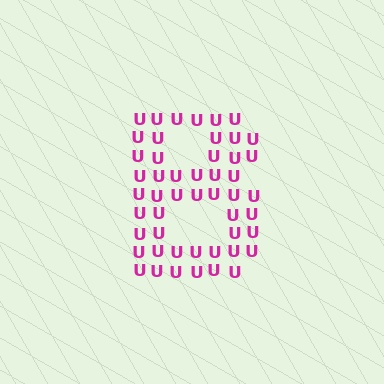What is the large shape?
The large shape is the letter B.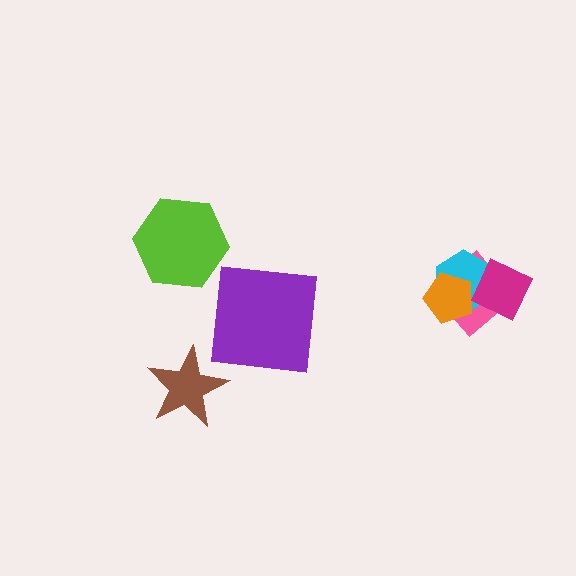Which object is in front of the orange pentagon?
The magenta diamond is in front of the orange pentagon.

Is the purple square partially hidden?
No, no other shape covers it.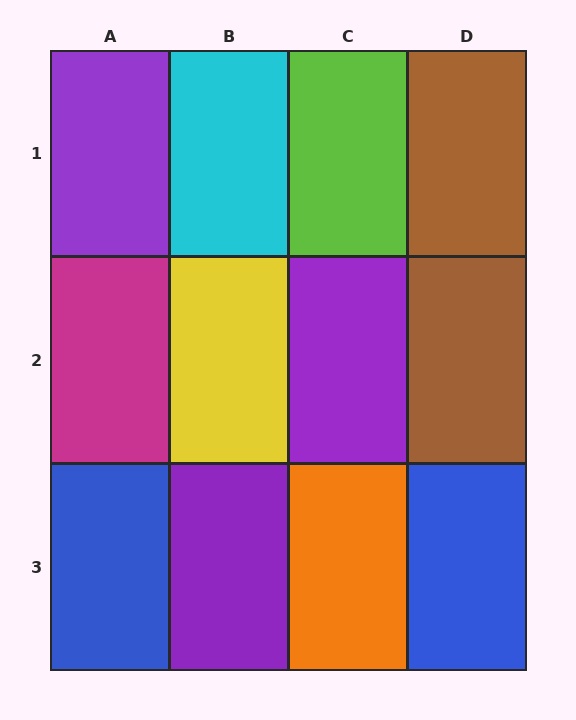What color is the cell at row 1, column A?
Purple.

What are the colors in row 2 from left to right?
Magenta, yellow, purple, brown.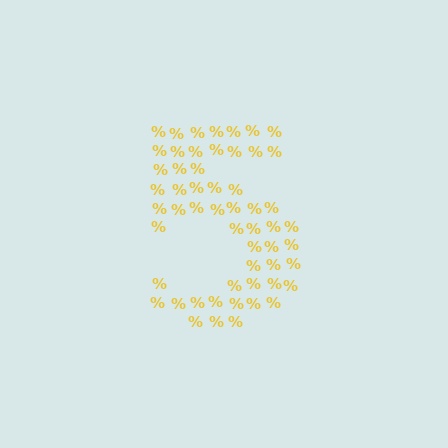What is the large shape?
The large shape is the digit 5.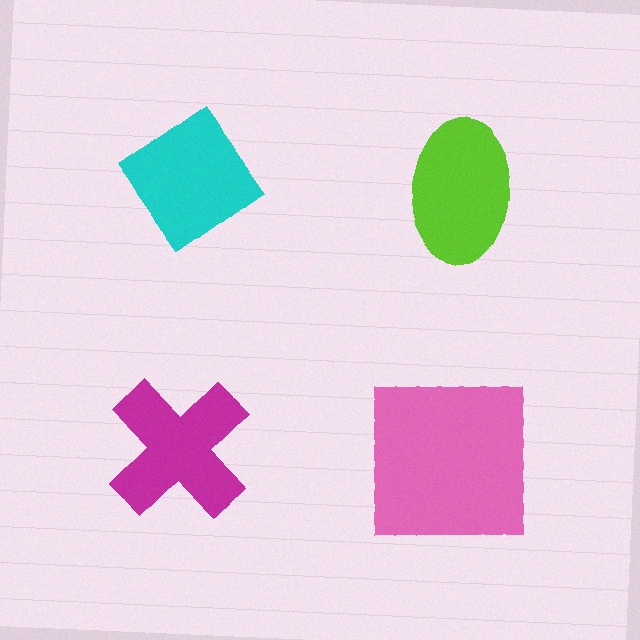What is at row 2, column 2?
A pink square.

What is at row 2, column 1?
A magenta cross.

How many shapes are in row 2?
2 shapes.